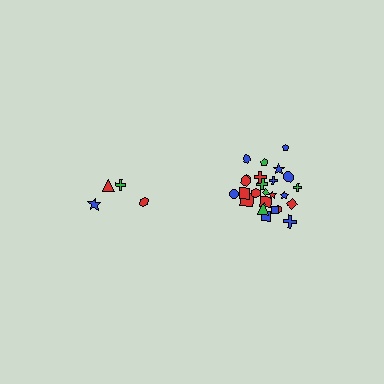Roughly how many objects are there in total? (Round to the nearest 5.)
Roughly 30 objects in total.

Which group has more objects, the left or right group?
The right group.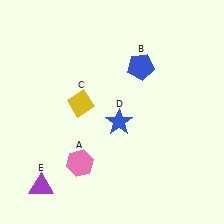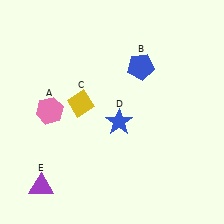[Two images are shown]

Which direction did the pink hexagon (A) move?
The pink hexagon (A) moved up.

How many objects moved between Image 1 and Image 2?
1 object moved between the two images.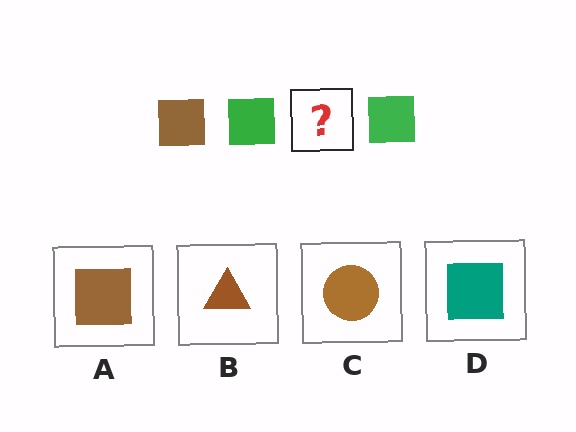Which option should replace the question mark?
Option A.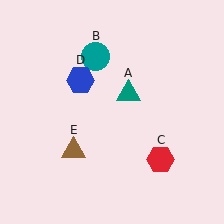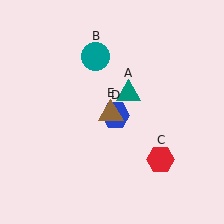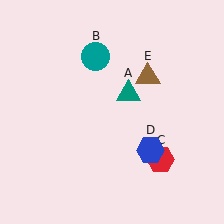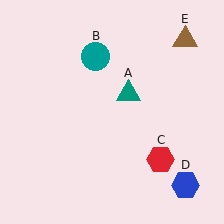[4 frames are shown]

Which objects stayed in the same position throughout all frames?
Teal triangle (object A) and teal circle (object B) and red hexagon (object C) remained stationary.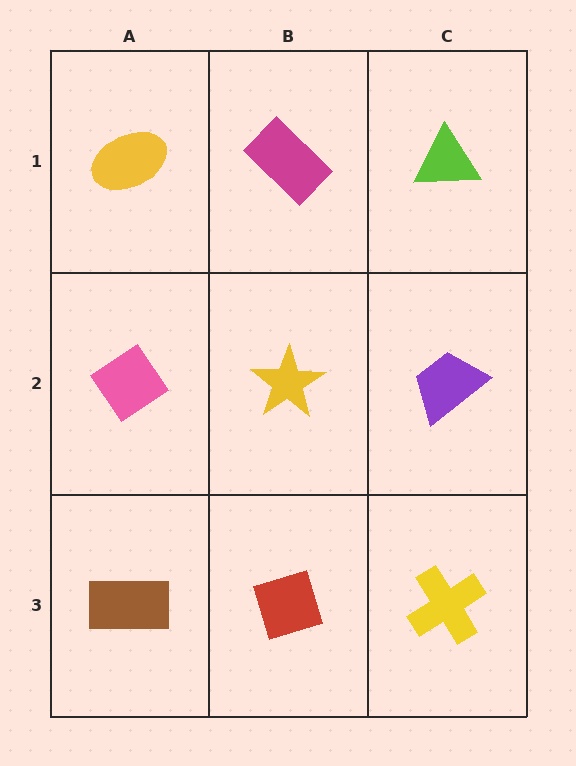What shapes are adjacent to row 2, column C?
A lime triangle (row 1, column C), a yellow cross (row 3, column C), a yellow star (row 2, column B).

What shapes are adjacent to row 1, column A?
A pink diamond (row 2, column A), a magenta rectangle (row 1, column B).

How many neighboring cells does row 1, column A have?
2.